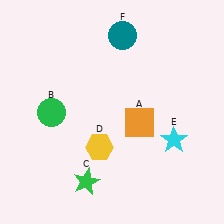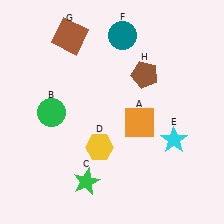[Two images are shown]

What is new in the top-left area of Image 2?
A brown square (G) was added in the top-left area of Image 2.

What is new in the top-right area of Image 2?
A brown pentagon (H) was added in the top-right area of Image 2.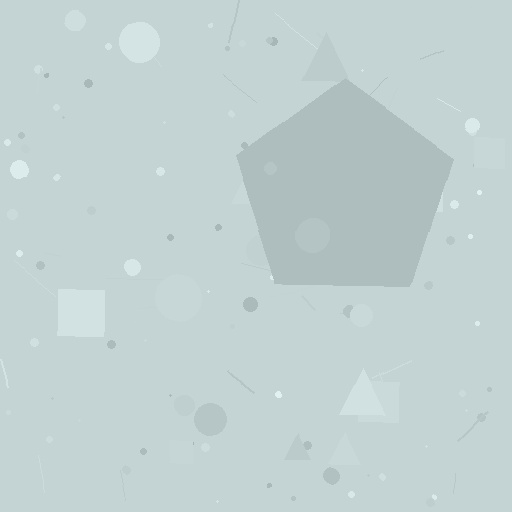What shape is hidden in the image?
A pentagon is hidden in the image.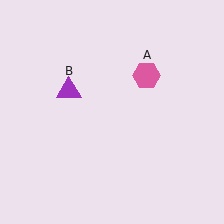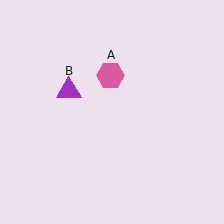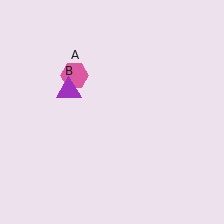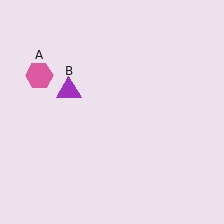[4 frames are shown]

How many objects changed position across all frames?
1 object changed position: pink hexagon (object A).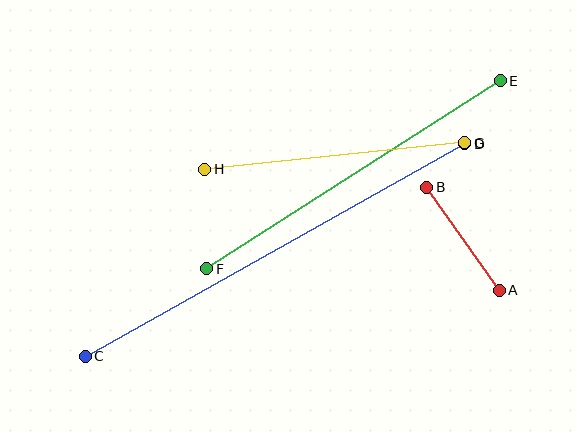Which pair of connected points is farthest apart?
Points C and D are farthest apart.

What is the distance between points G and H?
The distance is approximately 261 pixels.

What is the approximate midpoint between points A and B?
The midpoint is at approximately (463, 239) pixels.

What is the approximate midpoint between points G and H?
The midpoint is at approximately (335, 156) pixels.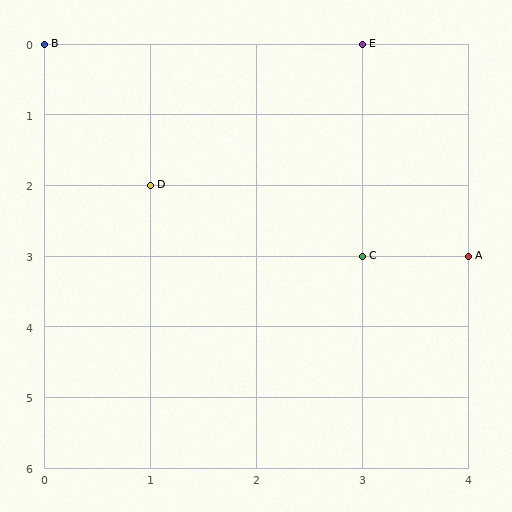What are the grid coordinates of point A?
Point A is at grid coordinates (4, 3).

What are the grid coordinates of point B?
Point B is at grid coordinates (0, 0).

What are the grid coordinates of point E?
Point E is at grid coordinates (3, 0).